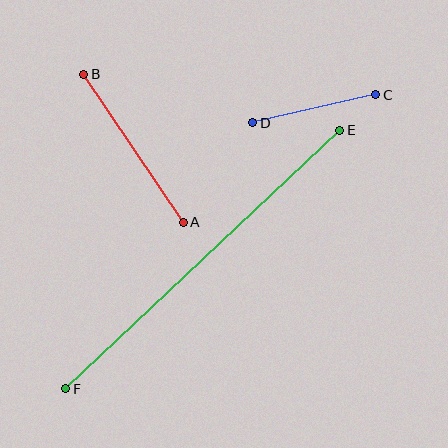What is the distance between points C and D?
The distance is approximately 126 pixels.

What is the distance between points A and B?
The distance is approximately 179 pixels.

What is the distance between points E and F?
The distance is approximately 377 pixels.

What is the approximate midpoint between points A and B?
The midpoint is at approximately (134, 148) pixels.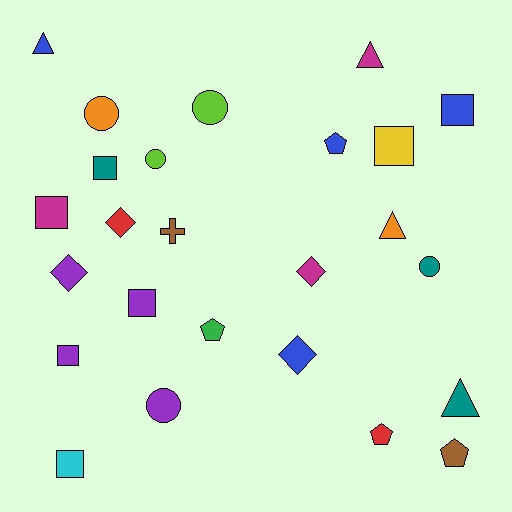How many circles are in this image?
There are 5 circles.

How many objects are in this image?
There are 25 objects.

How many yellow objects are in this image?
There is 1 yellow object.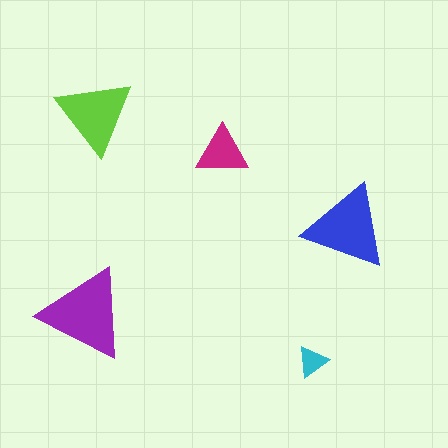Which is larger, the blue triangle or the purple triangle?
The purple one.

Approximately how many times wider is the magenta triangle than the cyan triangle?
About 1.5 times wider.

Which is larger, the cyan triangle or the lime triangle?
The lime one.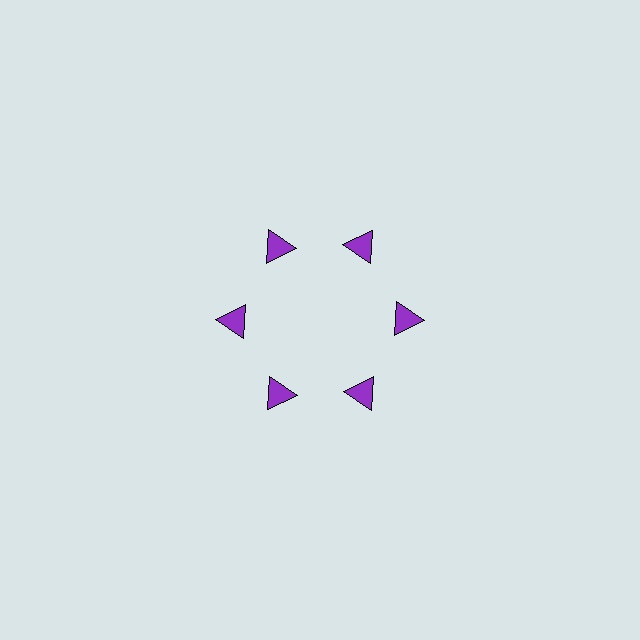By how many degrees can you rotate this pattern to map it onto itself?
The pattern maps onto itself every 60 degrees of rotation.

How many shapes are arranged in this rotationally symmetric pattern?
There are 6 shapes, arranged in 6 groups of 1.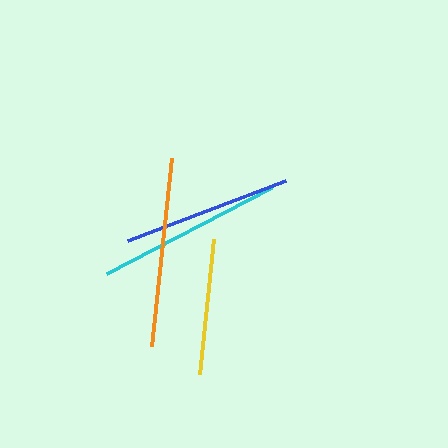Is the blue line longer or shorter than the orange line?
The orange line is longer than the blue line.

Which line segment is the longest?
The orange line is the longest at approximately 189 pixels.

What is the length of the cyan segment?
The cyan segment is approximately 186 pixels long.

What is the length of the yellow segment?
The yellow segment is approximately 136 pixels long.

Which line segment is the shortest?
The yellow line is the shortest at approximately 136 pixels.